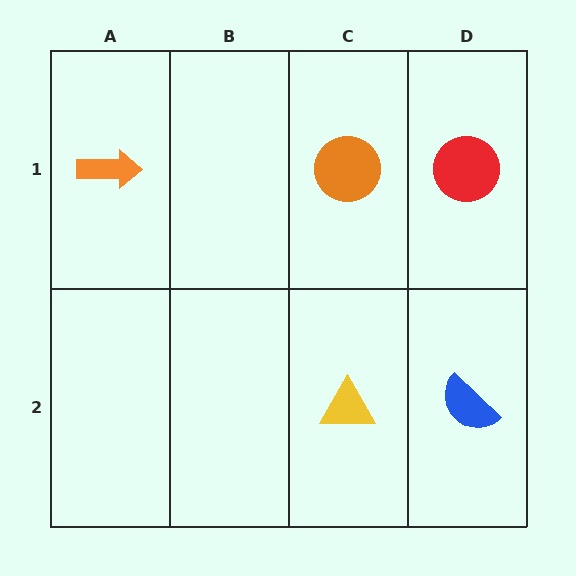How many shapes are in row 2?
2 shapes.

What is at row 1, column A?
An orange arrow.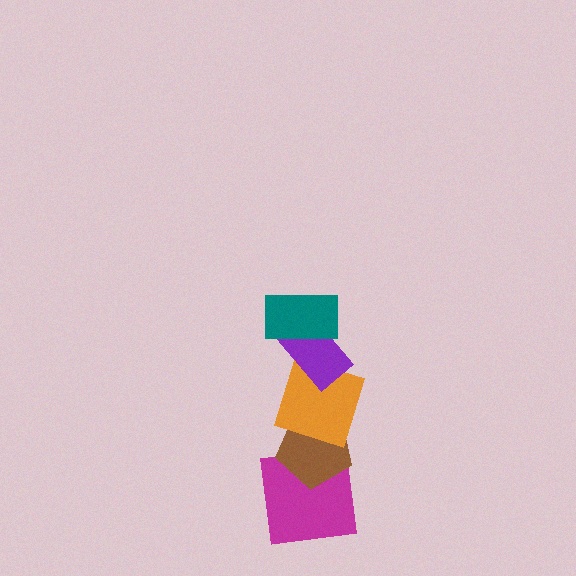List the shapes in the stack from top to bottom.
From top to bottom: the teal rectangle, the purple rectangle, the orange square, the brown pentagon, the magenta square.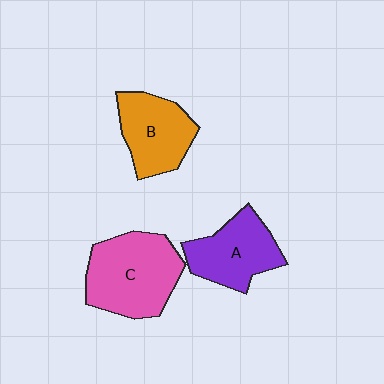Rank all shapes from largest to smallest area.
From largest to smallest: C (pink), A (purple), B (orange).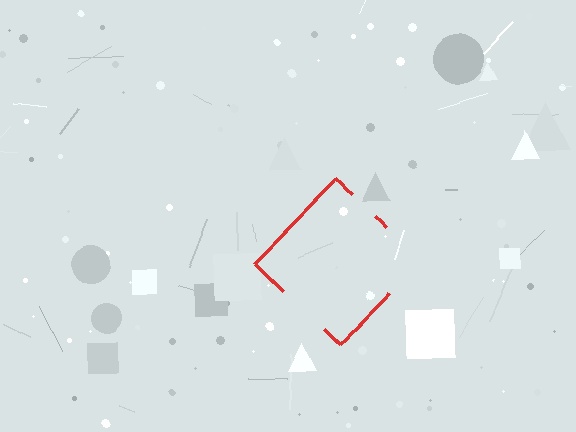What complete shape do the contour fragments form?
The contour fragments form a diamond.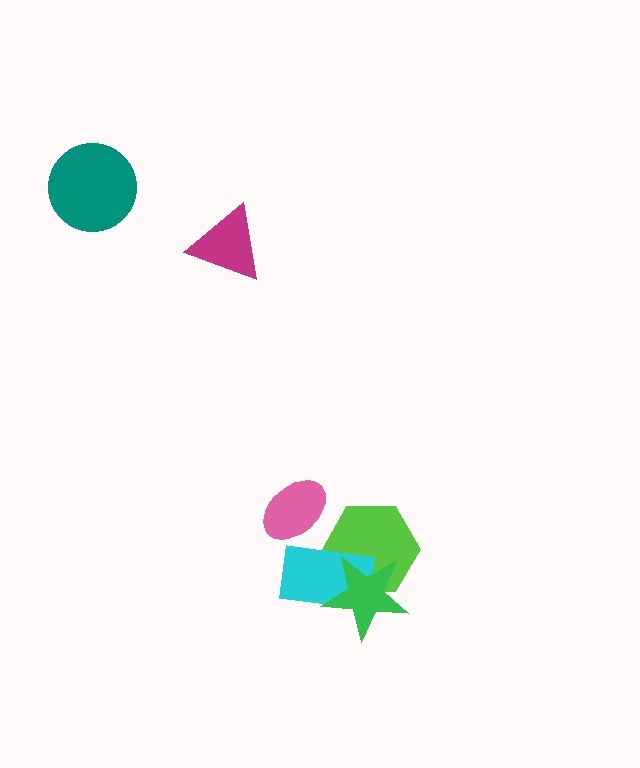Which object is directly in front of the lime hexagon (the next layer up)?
The cyan rectangle is directly in front of the lime hexagon.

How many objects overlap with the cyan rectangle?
2 objects overlap with the cyan rectangle.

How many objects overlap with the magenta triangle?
0 objects overlap with the magenta triangle.